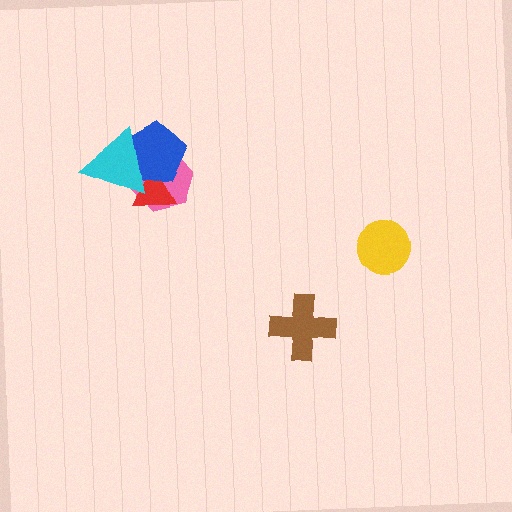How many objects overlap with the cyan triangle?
3 objects overlap with the cyan triangle.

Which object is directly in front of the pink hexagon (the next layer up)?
The red triangle is directly in front of the pink hexagon.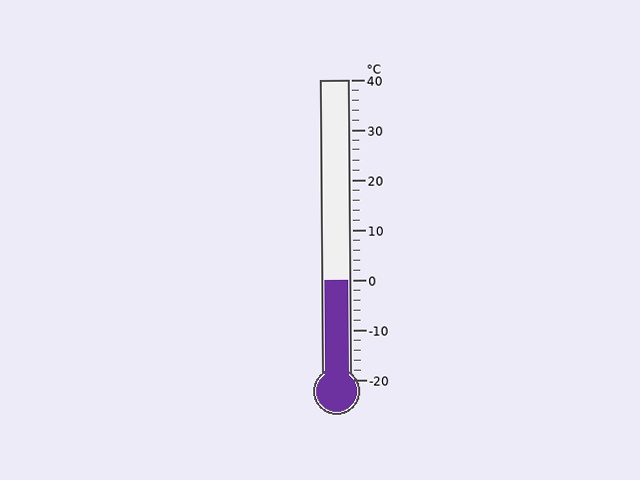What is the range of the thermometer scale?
The thermometer scale ranges from -20°C to 40°C.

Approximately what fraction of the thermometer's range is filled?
The thermometer is filled to approximately 35% of its range.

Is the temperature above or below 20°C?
The temperature is below 20°C.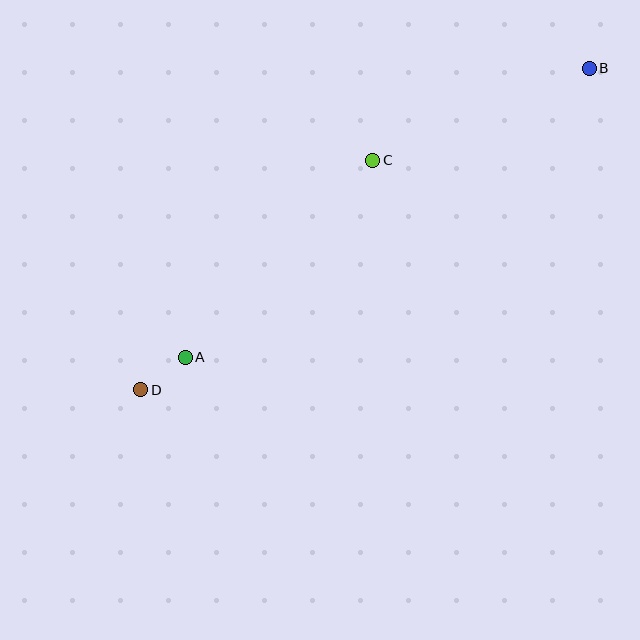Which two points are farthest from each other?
Points B and D are farthest from each other.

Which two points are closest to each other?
Points A and D are closest to each other.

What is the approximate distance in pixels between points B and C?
The distance between B and C is approximately 236 pixels.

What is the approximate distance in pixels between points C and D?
The distance between C and D is approximately 326 pixels.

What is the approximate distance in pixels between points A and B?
The distance between A and B is approximately 497 pixels.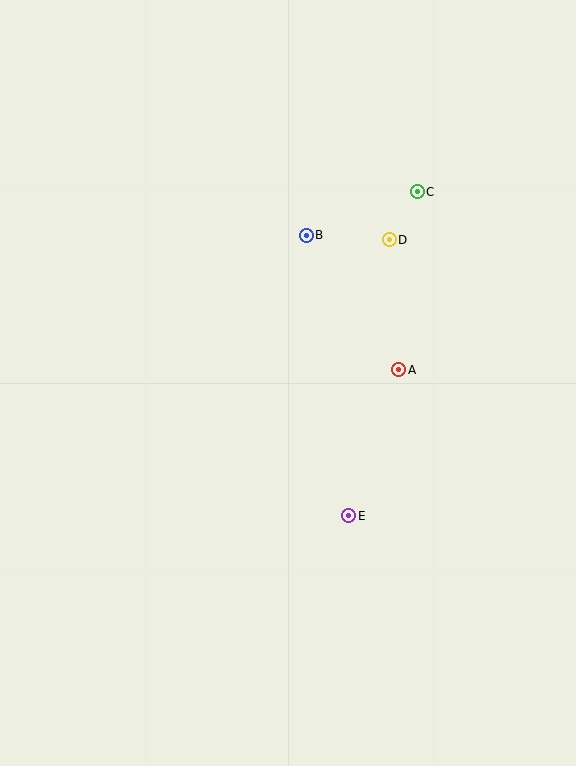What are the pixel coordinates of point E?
Point E is at (349, 516).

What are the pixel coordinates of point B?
Point B is at (306, 235).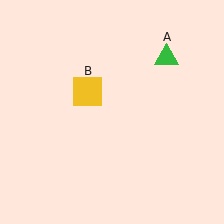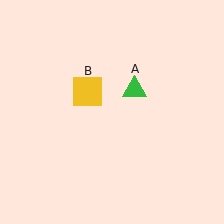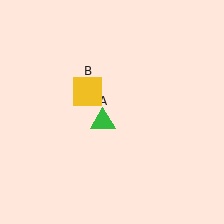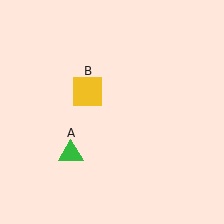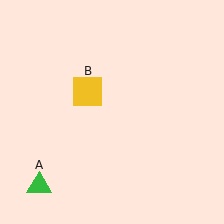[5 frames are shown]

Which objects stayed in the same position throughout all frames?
Yellow square (object B) remained stationary.